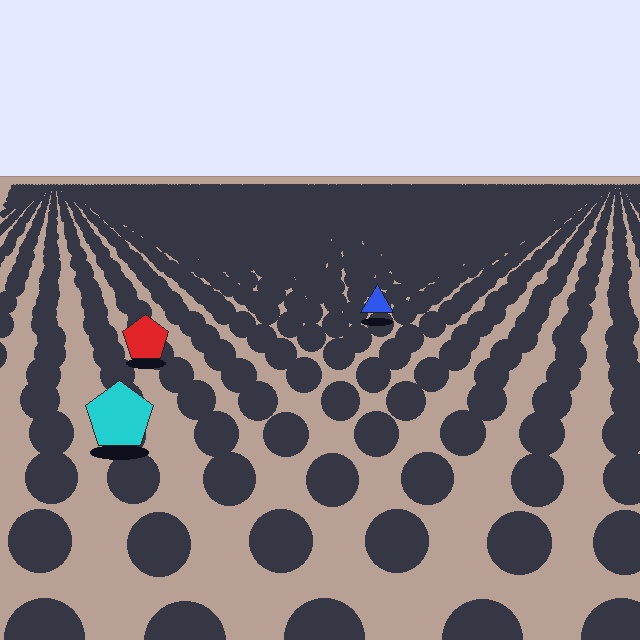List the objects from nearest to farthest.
From nearest to farthest: the cyan pentagon, the red pentagon, the blue triangle.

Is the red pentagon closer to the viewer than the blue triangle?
Yes. The red pentagon is closer — you can tell from the texture gradient: the ground texture is coarser near it.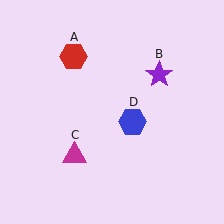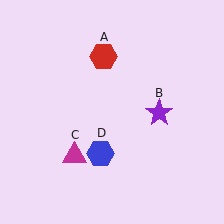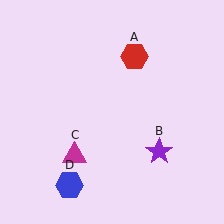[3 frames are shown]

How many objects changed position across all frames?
3 objects changed position: red hexagon (object A), purple star (object B), blue hexagon (object D).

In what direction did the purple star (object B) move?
The purple star (object B) moved down.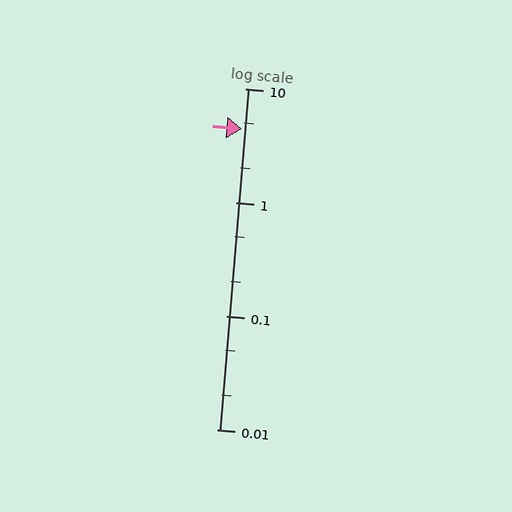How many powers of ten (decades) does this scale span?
The scale spans 3 decades, from 0.01 to 10.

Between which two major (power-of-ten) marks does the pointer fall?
The pointer is between 1 and 10.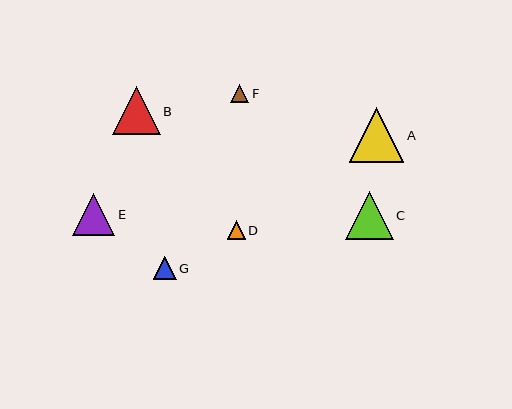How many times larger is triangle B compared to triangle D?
Triangle B is approximately 2.6 times the size of triangle D.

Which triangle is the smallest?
Triangle D is the smallest with a size of approximately 18 pixels.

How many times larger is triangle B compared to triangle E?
Triangle B is approximately 1.1 times the size of triangle E.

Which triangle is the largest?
Triangle A is the largest with a size of approximately 55 pixels.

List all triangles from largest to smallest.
From largest to smallest: A, C, B, E, G, F, D.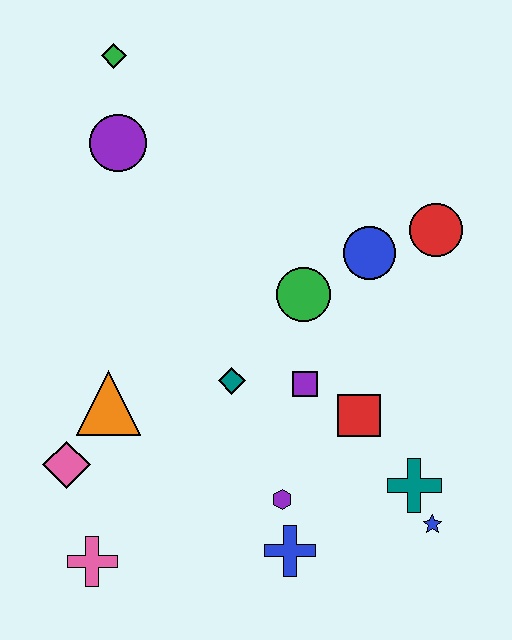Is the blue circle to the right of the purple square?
Yes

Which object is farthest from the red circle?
The pink cross is farthest from the red circle.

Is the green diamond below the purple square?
No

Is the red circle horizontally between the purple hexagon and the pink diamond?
No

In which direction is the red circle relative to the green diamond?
The red circle is to the right of the green diamond.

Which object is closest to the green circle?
The blue circle is closest to the green circle.